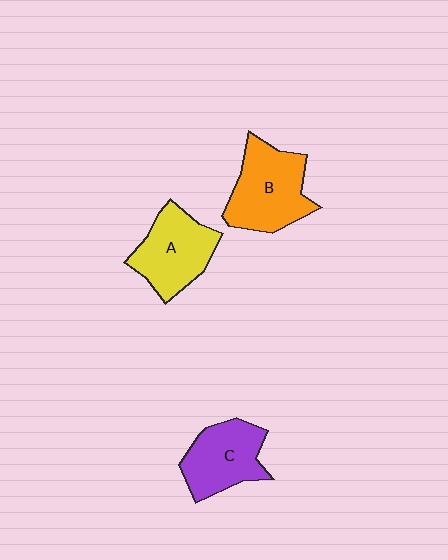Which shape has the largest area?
Shape B (orange).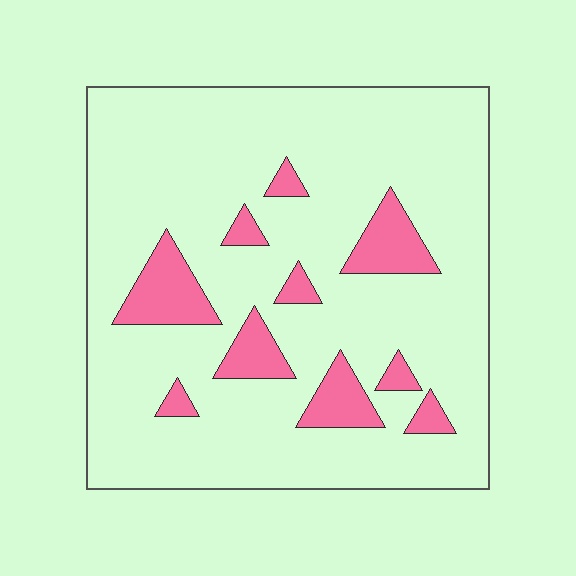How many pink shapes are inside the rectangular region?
10.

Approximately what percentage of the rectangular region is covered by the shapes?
Approximately 15%.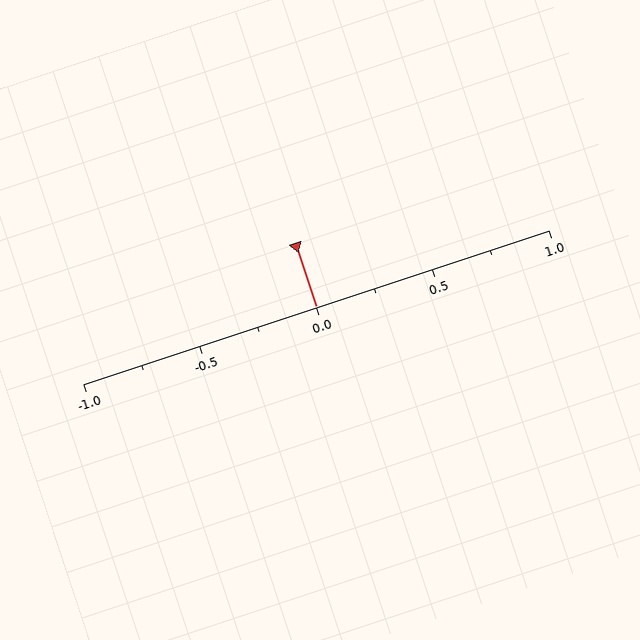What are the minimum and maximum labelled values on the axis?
The axis runs from -1.0 to 1.0.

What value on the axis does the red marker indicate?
The marker indicates approximately 0.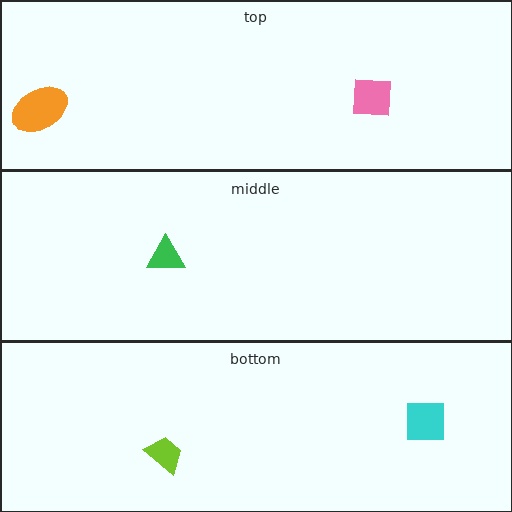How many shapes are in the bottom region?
2.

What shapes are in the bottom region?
The cyan square, the lime trapezoid.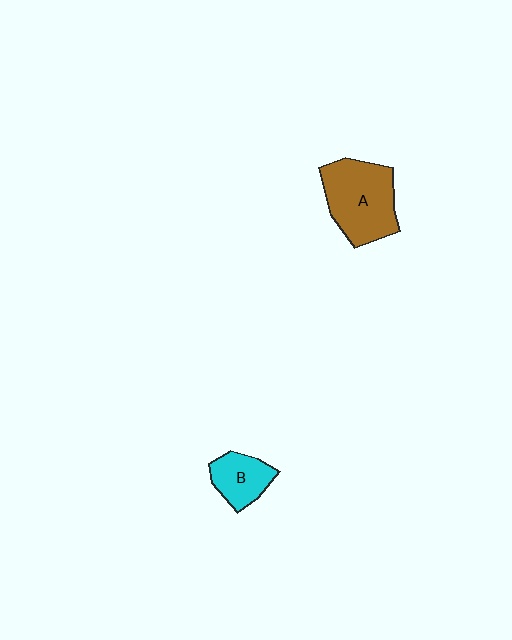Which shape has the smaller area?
Shape B (cyan).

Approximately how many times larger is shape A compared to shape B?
Approximately 2.0 times.